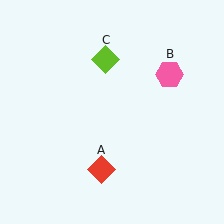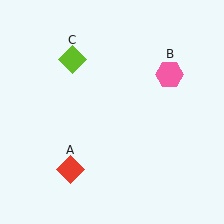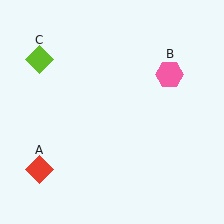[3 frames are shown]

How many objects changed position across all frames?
2 objects changed position: red diamond (object A), lime diamond (object C).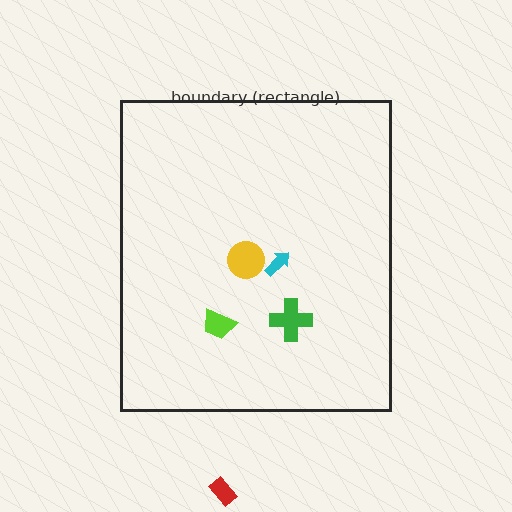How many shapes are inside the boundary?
4 inside, 1 outside.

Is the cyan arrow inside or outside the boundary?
Inside.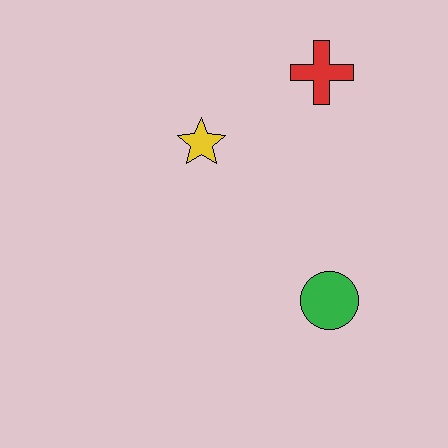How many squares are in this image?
There are no squares.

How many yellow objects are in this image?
There is 1 yellow object.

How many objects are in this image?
There are 3 objects.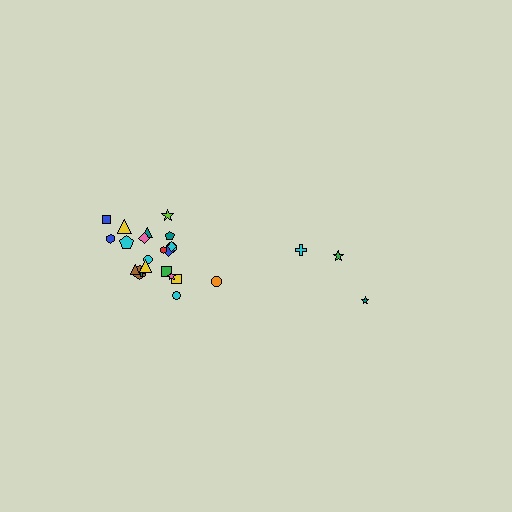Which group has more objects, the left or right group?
The left group.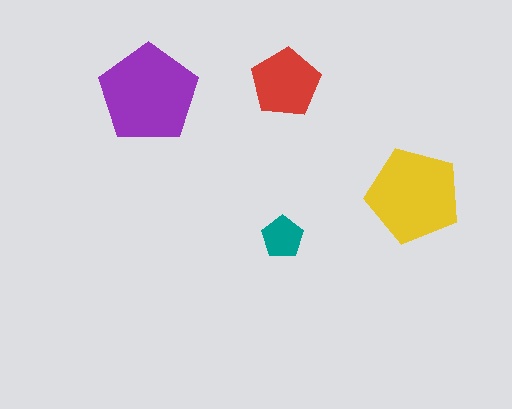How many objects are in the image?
There are 4 objects in the image.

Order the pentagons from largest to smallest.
the purple one, the yellow one, the red one, the teal one.